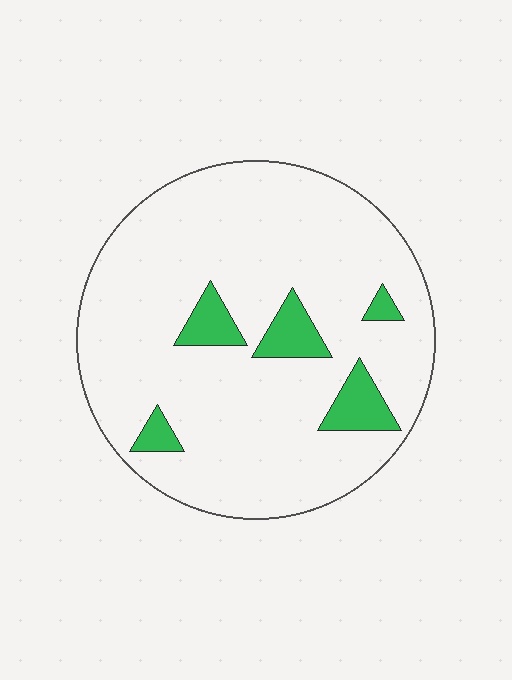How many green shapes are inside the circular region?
5.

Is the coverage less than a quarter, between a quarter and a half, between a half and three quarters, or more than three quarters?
Less than a quarter.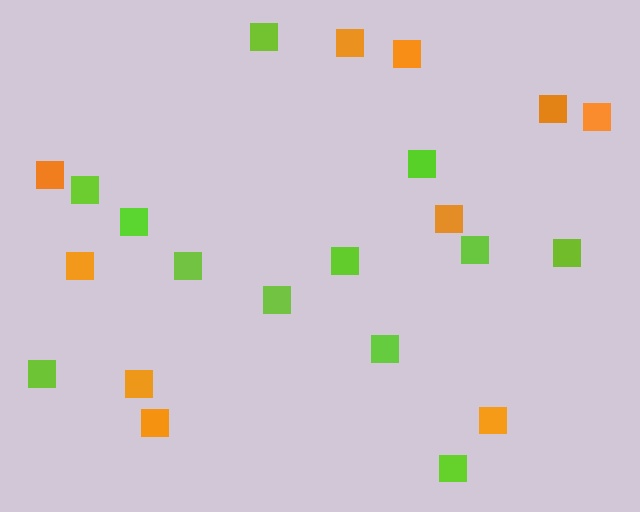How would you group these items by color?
There are 2 groups: one group of orange squares (10) and one group of lime squares (12).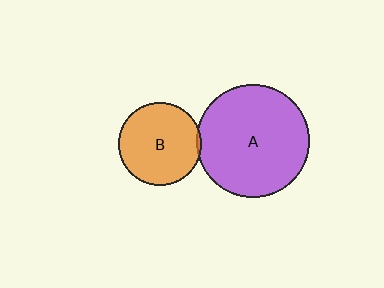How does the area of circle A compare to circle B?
Approximately 1.9 times.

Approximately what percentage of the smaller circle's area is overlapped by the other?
Approximately 5%.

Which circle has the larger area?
Circle A (purple).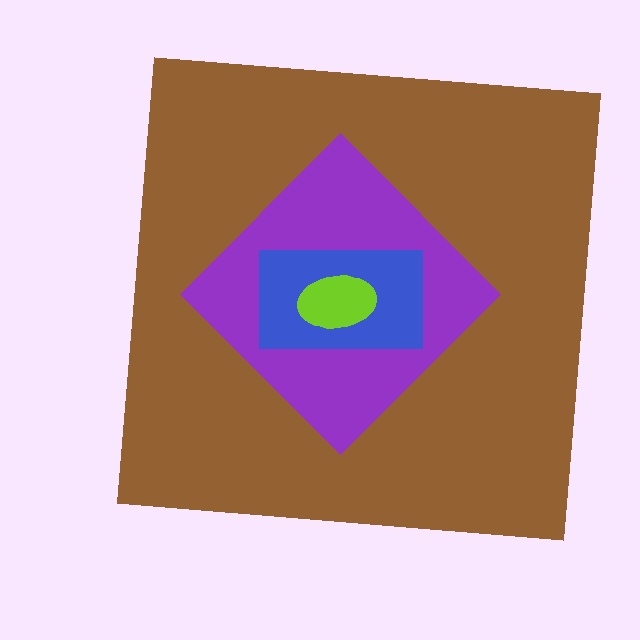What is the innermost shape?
The lime ellipse.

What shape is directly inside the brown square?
The purple diamond.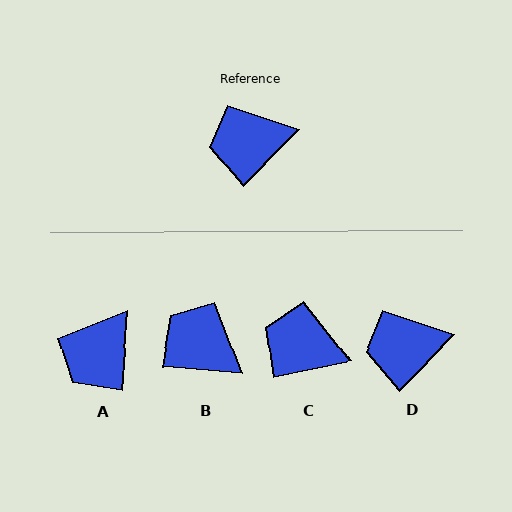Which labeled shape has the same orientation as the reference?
D.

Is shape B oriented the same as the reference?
No, it is off by about 50 degrees.